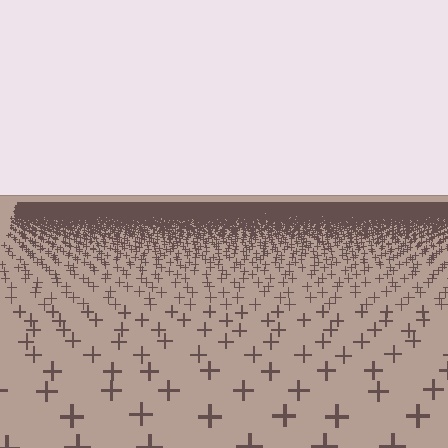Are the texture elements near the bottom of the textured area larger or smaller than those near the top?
Larger. Near the bottom, elements are closer to the viewer and appear at a bigger on-screen size.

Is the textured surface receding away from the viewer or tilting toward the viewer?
The surface is receding away from the viewer. Texture elements get smaller and denser toward the top.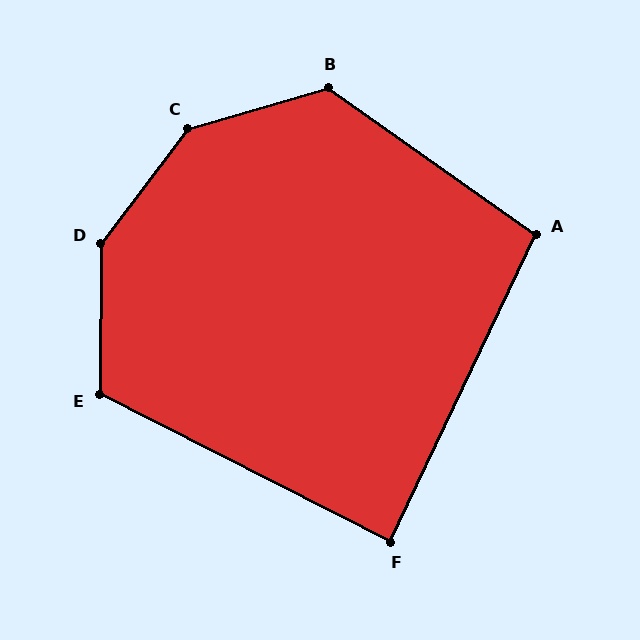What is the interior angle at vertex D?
Approximately 143 degrees (obtuse).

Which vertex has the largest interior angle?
C, at approximately 144 degrees.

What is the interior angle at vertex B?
Approximately 128 degrees (obtuse).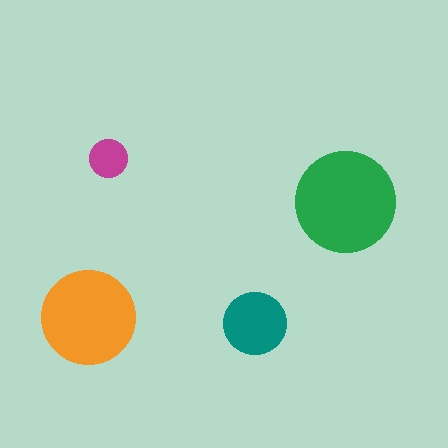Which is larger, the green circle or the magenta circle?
The green one.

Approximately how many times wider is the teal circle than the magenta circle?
About 1.5 times wider.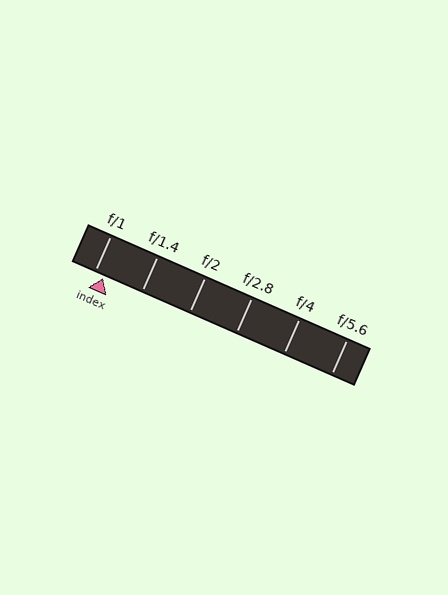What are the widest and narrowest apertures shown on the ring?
The widest aperture shown is f/1 and the narrowest is f/5.6.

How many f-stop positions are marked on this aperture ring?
There are 6 f-stop positions marked.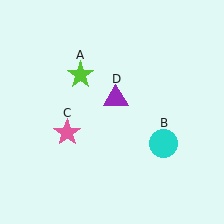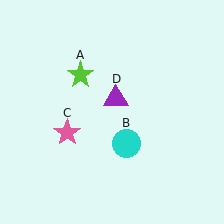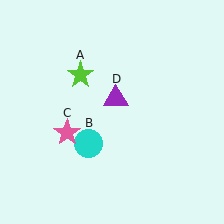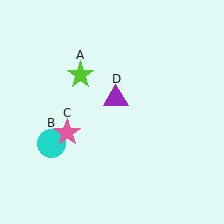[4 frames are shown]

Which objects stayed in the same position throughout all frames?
Lime star (object A) and pink star (object C) and purple triangle (object D) remained stationary.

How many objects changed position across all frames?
1 object changed position: cyan circle (object B).